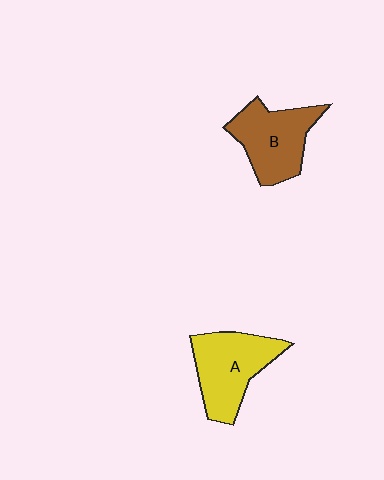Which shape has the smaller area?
Shape B (brown).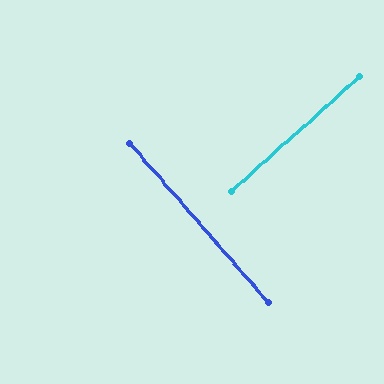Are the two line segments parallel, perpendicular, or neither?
Perpendicular — they meet at approximately 89°.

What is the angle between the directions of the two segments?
Approximately 89 degrees.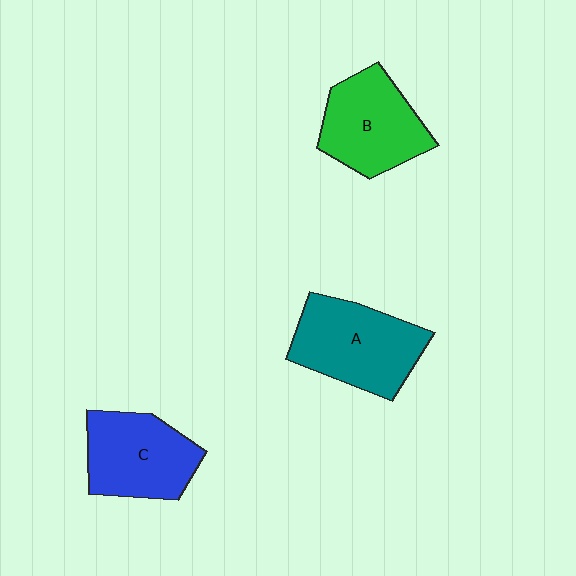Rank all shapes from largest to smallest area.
From largest to smallest: A (teal), C (blue), B (green).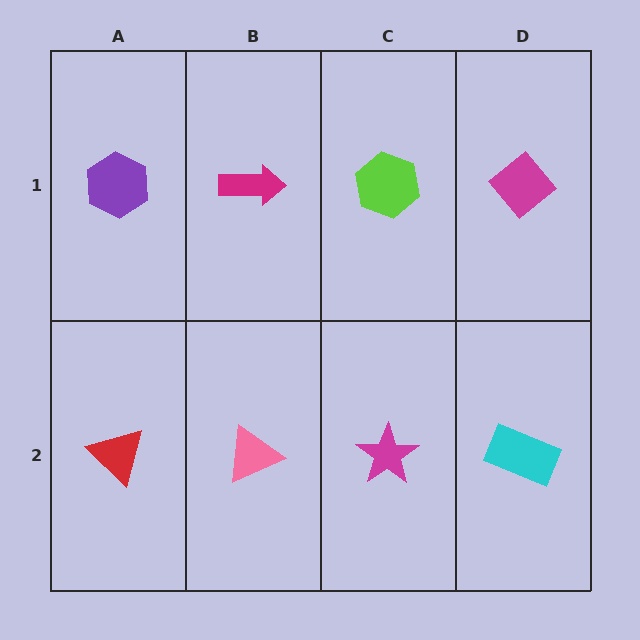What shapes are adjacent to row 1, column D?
A cyan rectangle (row 2, column D), a lime hexagon (row 1, column C).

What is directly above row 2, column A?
A purple hexagon.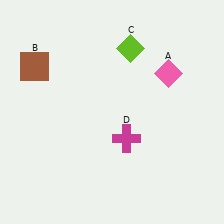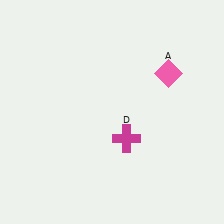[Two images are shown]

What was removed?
The lime diamond (C), the brown square (B) were removed in Image 2.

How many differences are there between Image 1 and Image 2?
There are 2 differences between the two images.